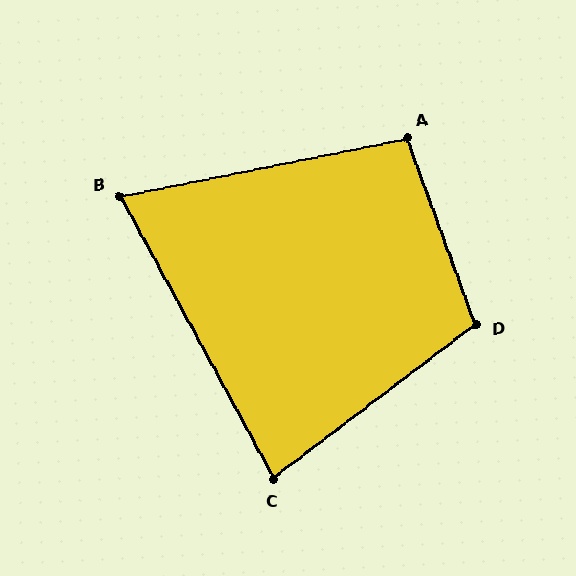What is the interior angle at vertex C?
Approximately 81 degrees (acute).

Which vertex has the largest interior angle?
D, at approximately 107 degrees.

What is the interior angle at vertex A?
Approximately 99 degrees (obtuse).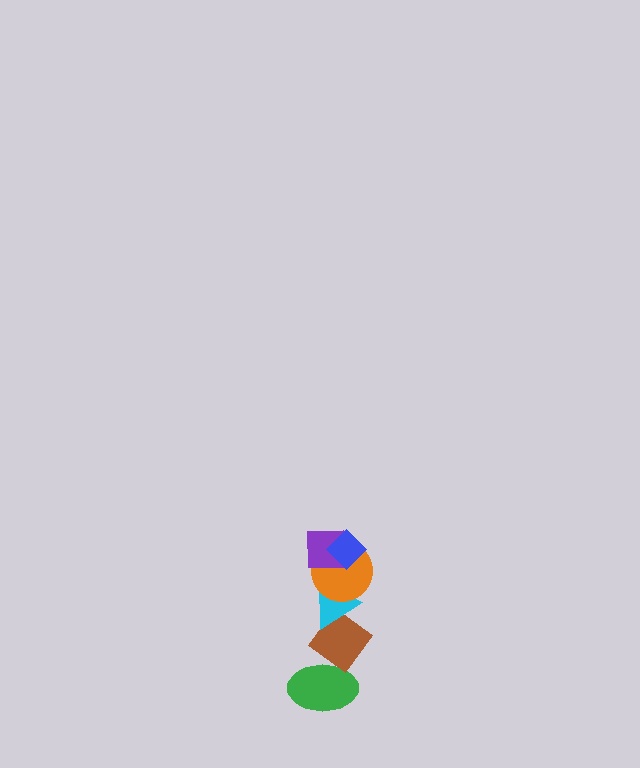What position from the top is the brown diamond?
The brown diamond is 5th from the top.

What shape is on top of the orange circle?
The purple square is on top of the orange circle.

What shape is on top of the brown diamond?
The cyan triangle is on top of the brown diamond.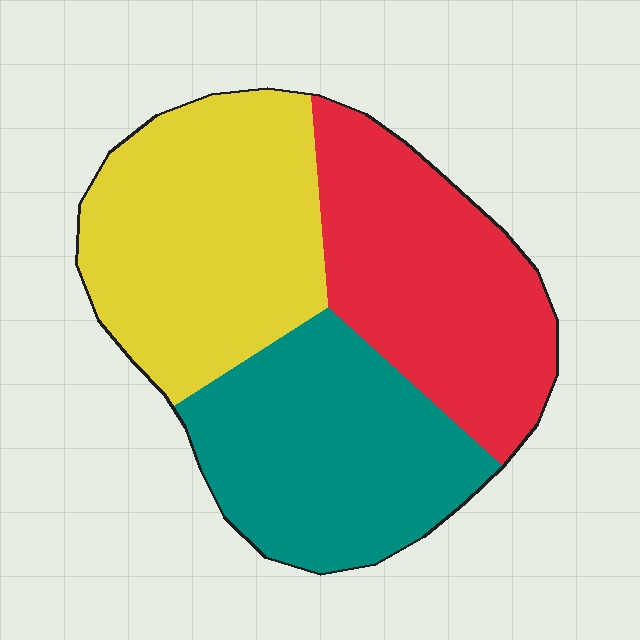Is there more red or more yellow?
Yellow.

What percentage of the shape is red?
Red takes up between a sixth and a third of the shape.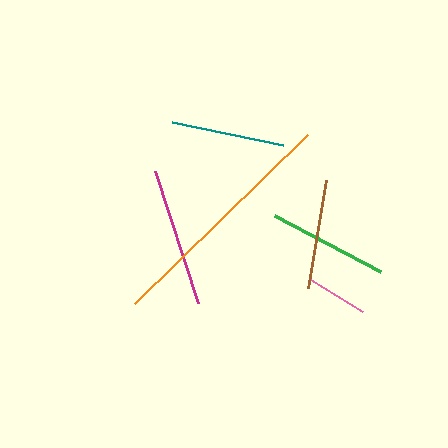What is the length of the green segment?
The green segment is approximately 120 pixels long.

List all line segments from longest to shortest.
From longest to shortest: orange, magenta, green, teal, brown, pink.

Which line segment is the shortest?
The pink line is the shortest at approximately 61 pixels.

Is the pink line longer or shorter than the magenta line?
The magenta line is longer than the pink line.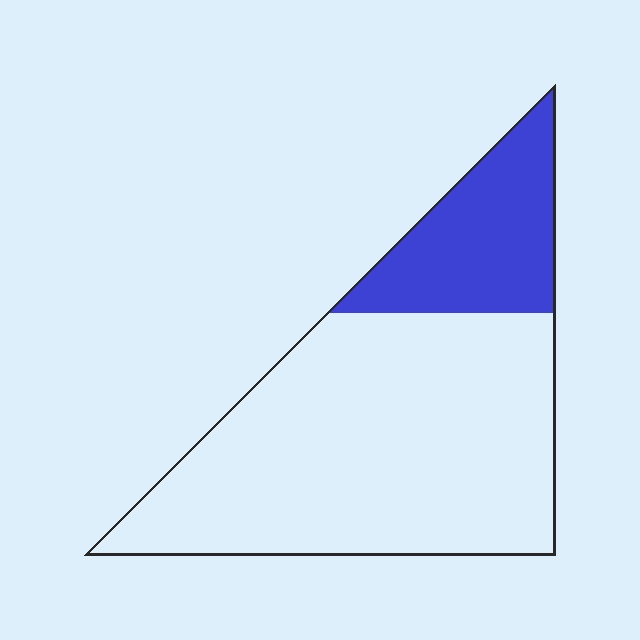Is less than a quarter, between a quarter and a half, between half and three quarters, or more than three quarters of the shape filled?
Less than a quarter.